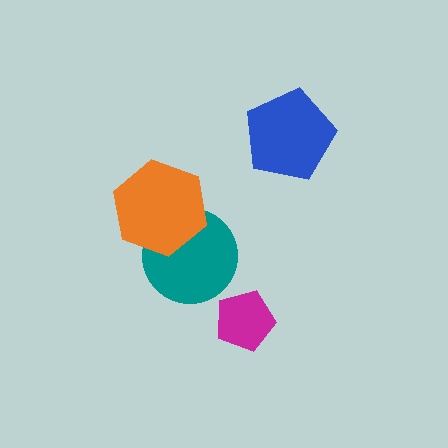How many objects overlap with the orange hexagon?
1 object overlaps with the orange hexagon.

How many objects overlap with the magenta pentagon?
0 objects overlap with the magenta pentagon.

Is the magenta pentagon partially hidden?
No, no other shape covers it.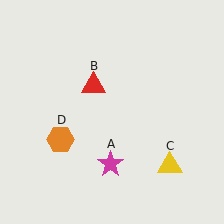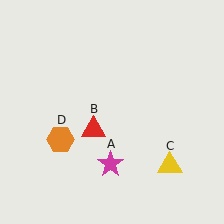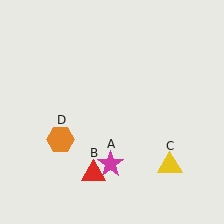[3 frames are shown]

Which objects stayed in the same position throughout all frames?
Magenta star (object A) and yellow triangle (object C) and orange hexagon (object D) remained stationary.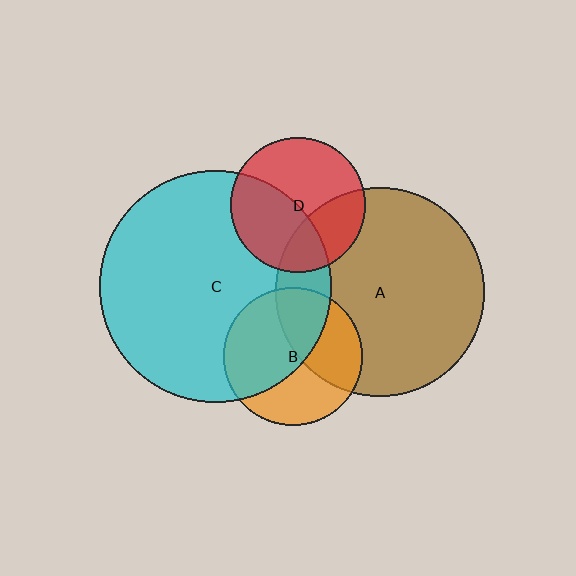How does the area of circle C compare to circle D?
Approximately 2.9 times.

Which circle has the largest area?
Circle C (cyan).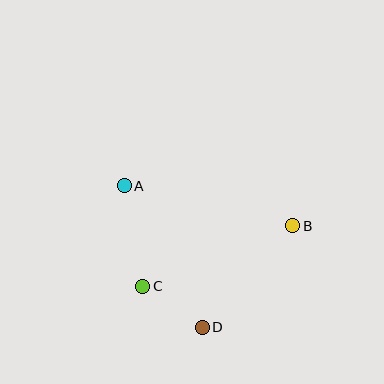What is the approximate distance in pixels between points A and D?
The distance between A and D is approximately 162 pixels.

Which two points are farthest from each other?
Points A and B are farthest from each other.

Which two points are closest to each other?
Points C and D are closest to each other.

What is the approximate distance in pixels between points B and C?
The distance between B and C is approximately 162 pixels.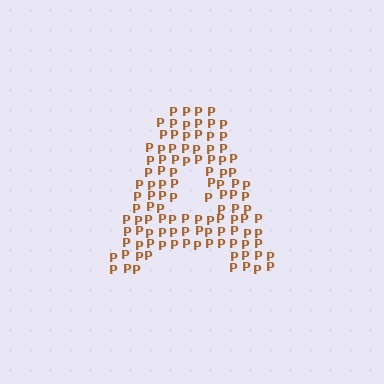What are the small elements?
The small elements are letter P's.